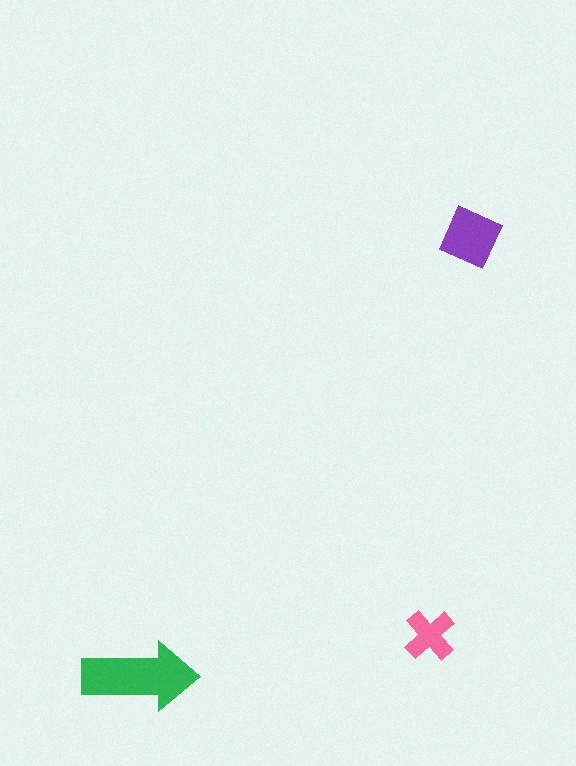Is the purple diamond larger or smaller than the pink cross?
Larger.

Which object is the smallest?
The pink cross.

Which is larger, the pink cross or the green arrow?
The green arrow.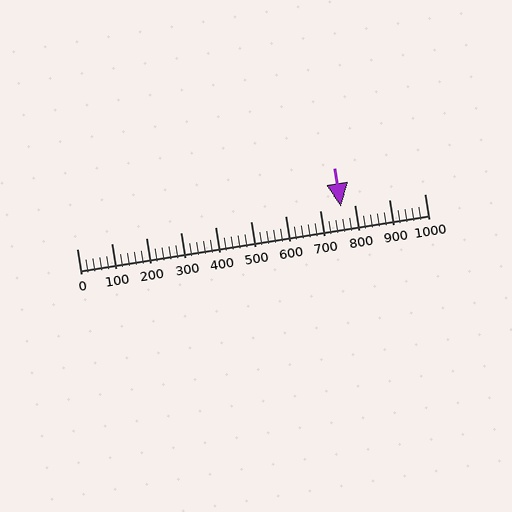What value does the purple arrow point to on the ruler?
The purple arrow points to approximately 760.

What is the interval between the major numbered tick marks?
The major tick marks are spaced 100 units apart.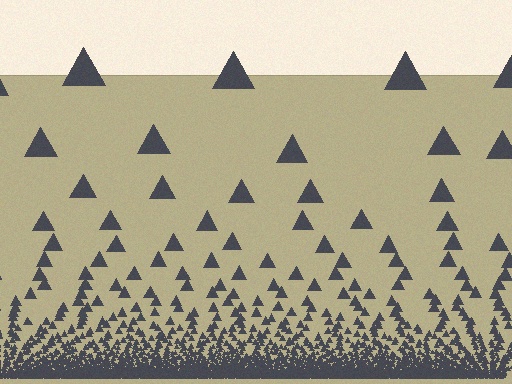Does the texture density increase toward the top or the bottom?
Density increases toward the bottom.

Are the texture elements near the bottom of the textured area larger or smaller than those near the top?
Smaller. The gradient is inverted — elements near the bottom are smaller and denser.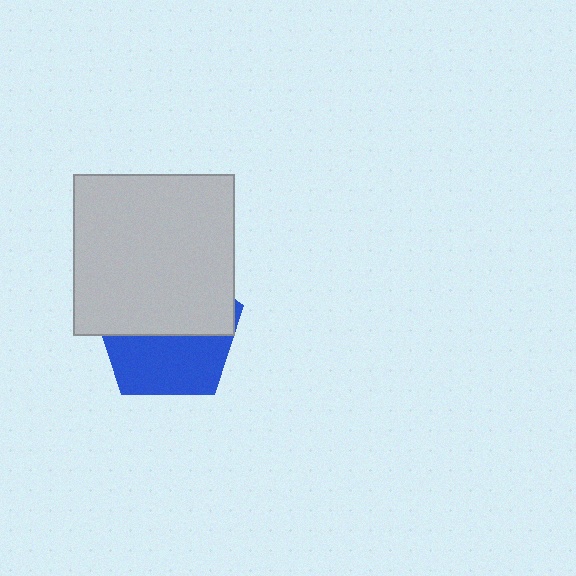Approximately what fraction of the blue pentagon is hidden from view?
Roughly 55% of the blue pentagon is hidden behind the light gray square.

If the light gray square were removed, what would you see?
You would see the complete blue pentagon.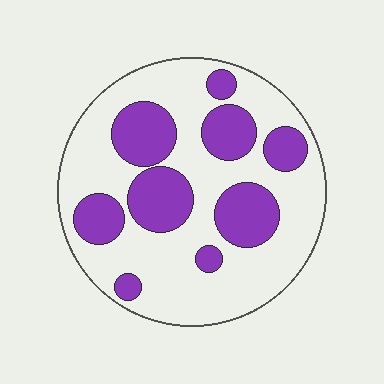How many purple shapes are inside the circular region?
9.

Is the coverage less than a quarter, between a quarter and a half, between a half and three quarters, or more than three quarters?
Between a quarter and a half.